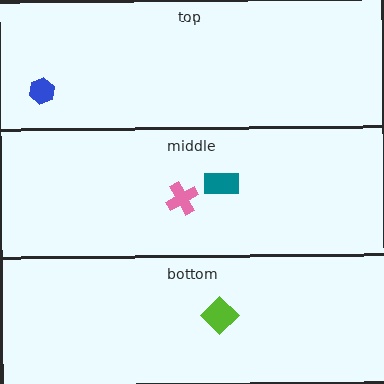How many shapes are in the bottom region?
1.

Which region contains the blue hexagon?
The top region.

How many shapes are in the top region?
1.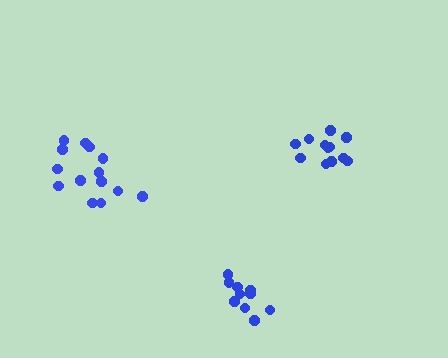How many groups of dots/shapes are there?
There are 3 groups.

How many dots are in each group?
Group 1: 10 dots, Group 2: 14 dots, Group 3: 12 dots (36 total).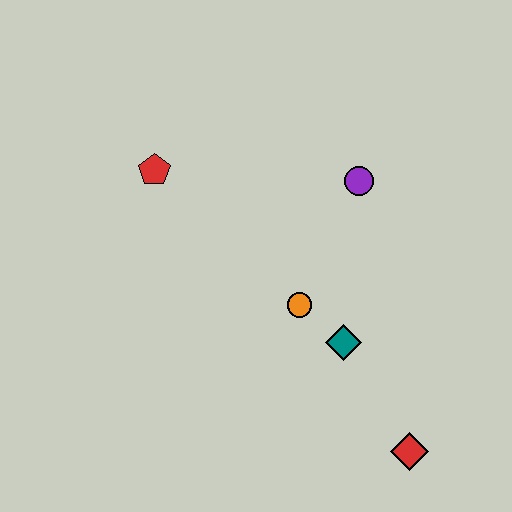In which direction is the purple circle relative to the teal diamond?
The purple circle is above the teal diamond.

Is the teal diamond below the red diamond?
No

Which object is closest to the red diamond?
The teal diamond is closest to the red diamond.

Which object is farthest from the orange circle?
The red pentagon is farthest from the orange circle.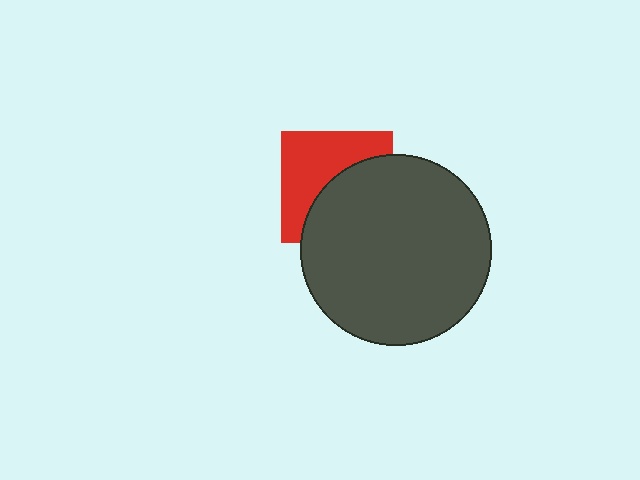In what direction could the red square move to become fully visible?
The red square could move toward the upper-left. That would shift it out from behind the dark gray circle entirely.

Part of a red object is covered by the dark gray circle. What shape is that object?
It is a square.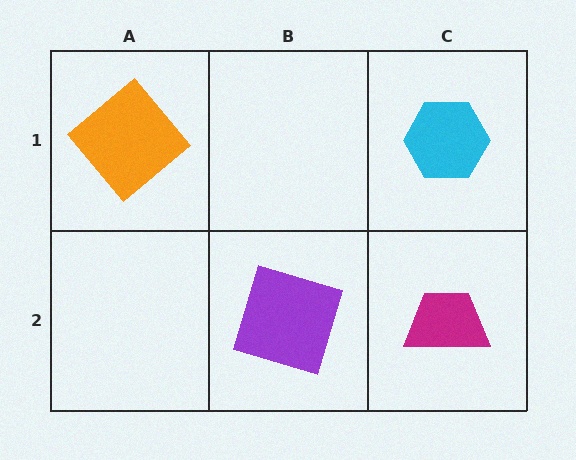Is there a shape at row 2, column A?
No, that cell is empty.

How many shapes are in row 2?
2 shapes.